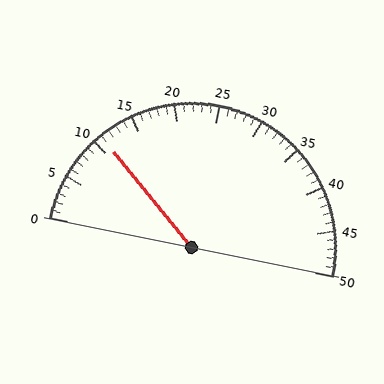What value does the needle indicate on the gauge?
The needle indicates approximately 11.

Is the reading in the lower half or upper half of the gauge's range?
The reading is in the lower half of the range (0 to 50).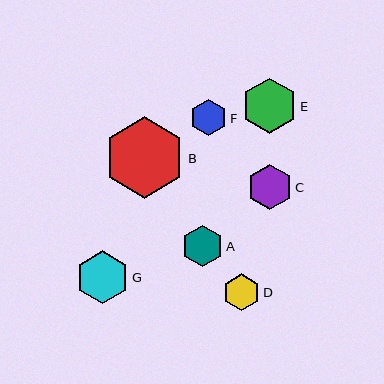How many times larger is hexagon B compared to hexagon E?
Hexagon B is approximately 1.5 times the size of hexagon E.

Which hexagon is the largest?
Hexagon B is the largest with a size of approximately 81 pixels.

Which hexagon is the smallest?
Hexagon F is the smallest with a size of approximately 37 pixels.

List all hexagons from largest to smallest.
From largest to smallest: B, E, G, C, A, D, F.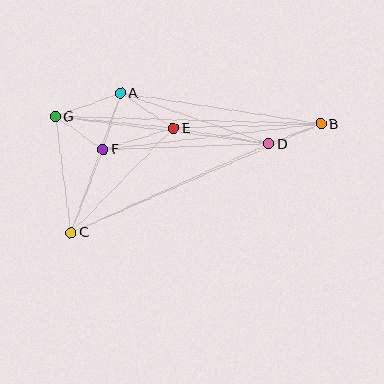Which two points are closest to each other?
Points B and D are closest to each other.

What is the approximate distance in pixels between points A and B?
The distance between A and B is approximately 203 pixels.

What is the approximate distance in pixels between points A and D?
The distance between A and D is approximately 157 pixels.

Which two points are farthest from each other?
Points B and C are farthest from each other.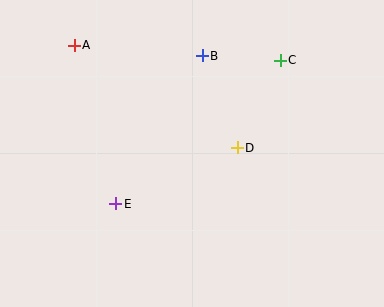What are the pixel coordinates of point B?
Point B is at (202, 56).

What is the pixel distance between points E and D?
The distance between E and D is 134 pixels.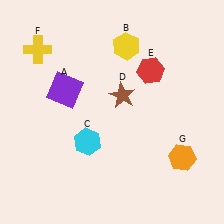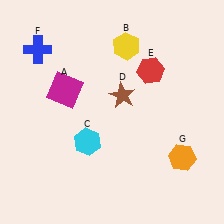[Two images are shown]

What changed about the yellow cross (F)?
In Image 1, F is yellow. In Image 2, it changed to blue.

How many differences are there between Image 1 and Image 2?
There are 2 differences between the two images.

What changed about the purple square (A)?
In Image 1, A is purple. In Image 2, it changed to magenta.